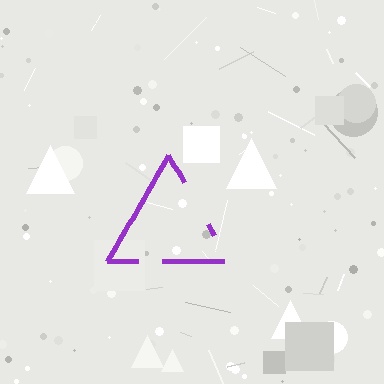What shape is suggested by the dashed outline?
The dashed outline suggests a triangle.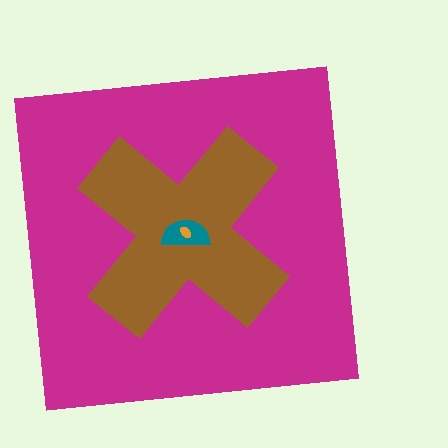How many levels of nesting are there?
4.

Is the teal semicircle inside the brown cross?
Yes.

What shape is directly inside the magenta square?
The brown cross.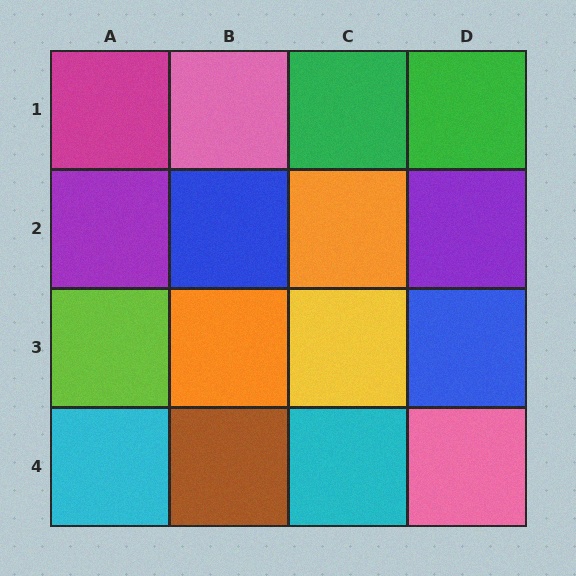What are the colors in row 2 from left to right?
Purple, blue, orange, purple.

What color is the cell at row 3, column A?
Lime.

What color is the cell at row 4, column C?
Cyan.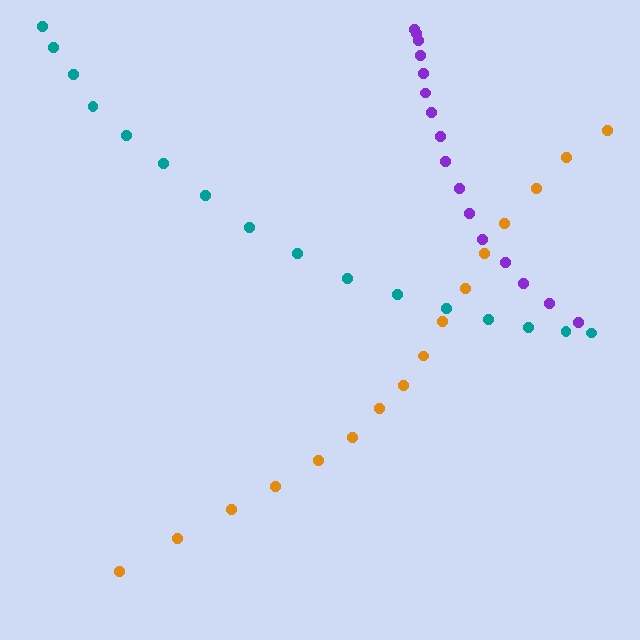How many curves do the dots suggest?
There are 3 distinct paths.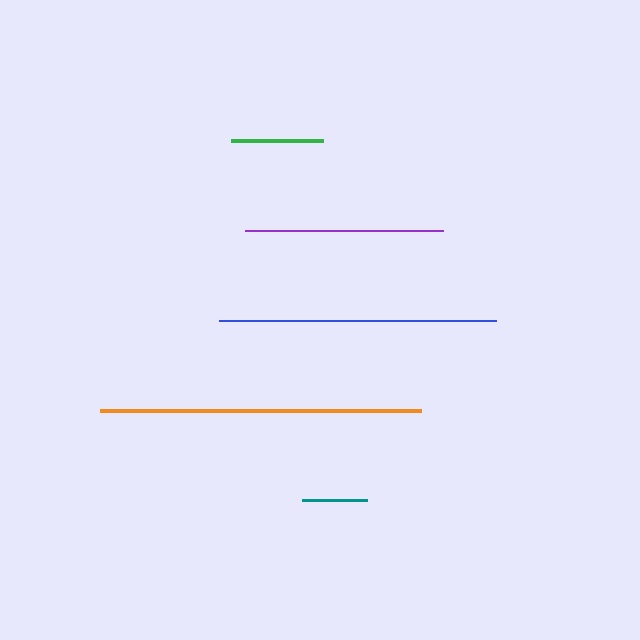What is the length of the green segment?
The green segment is approximately 92 pixels long.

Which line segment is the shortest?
The teal line is the shortest at approximately 65 pixels.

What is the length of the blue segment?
The blue segment is approximately 278 pixels long.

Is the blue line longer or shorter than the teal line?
The blue line is longer than the teal line.